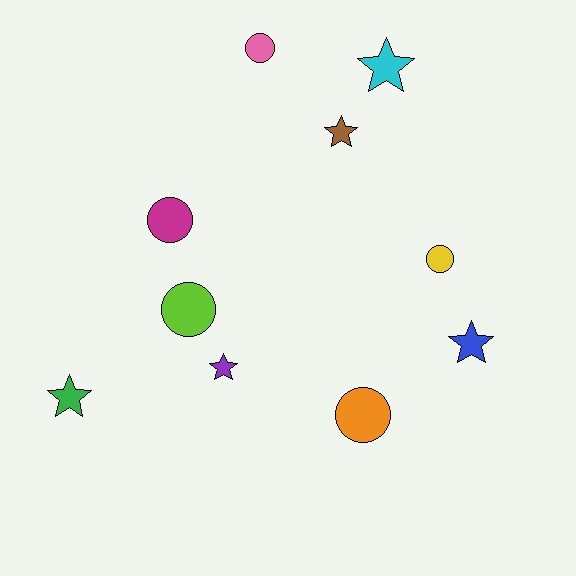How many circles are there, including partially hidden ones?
There are 5 circles.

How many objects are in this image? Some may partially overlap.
There are 10 objects.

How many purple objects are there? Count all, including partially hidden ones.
There is 1 purple object.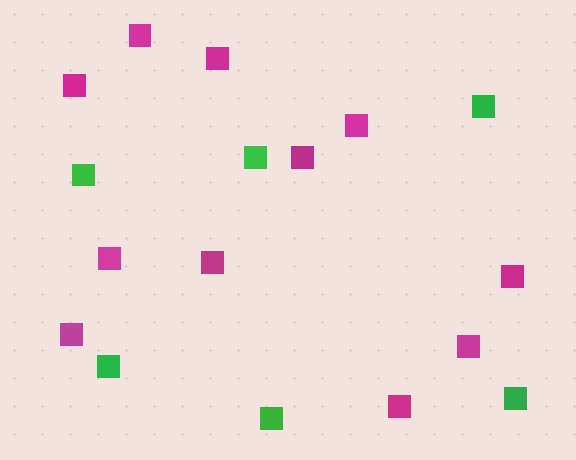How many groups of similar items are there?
There are 2 groups: one group of magenta squares (11) and one group of green squares (6).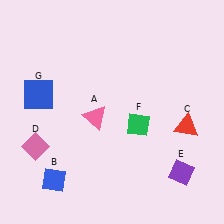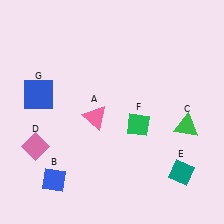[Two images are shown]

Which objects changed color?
C changed from red to green. E changed from purple to teal.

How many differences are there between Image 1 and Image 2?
There are 2 differences between the two images.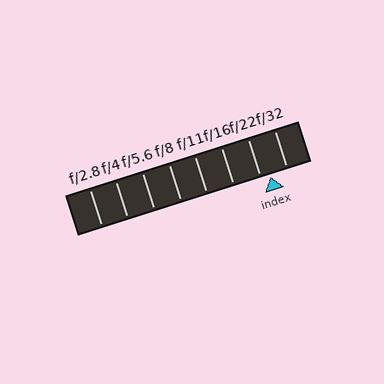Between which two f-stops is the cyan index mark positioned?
The index mark is between f/22 and f/32.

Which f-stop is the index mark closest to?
The index mark is closest to f/22.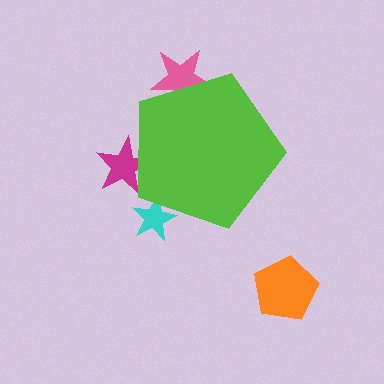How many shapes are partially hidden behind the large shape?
3 shapes are partially hidden.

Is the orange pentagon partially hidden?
No, the orange pentagon is fully visible.